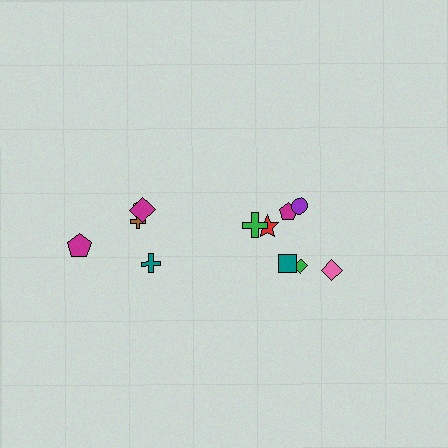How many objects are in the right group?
There are 7 objects.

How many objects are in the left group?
There are 5 objects.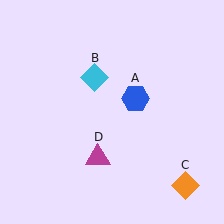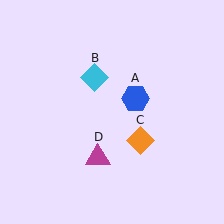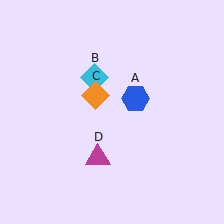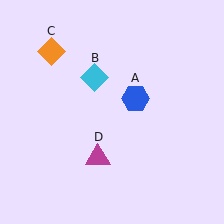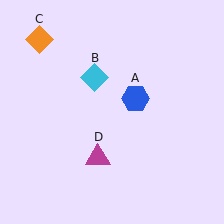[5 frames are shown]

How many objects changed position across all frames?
1 object changed position: orange diamond (object C).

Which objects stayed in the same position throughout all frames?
Blue hexagon (object A) and cyan diamond (object B) and magenta triangle (object D) remained stationary.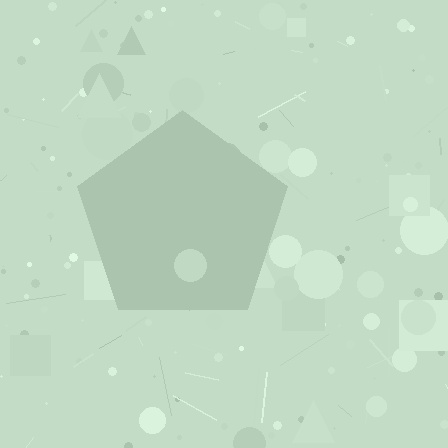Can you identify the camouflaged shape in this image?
The camouflaged shape is a pentagon.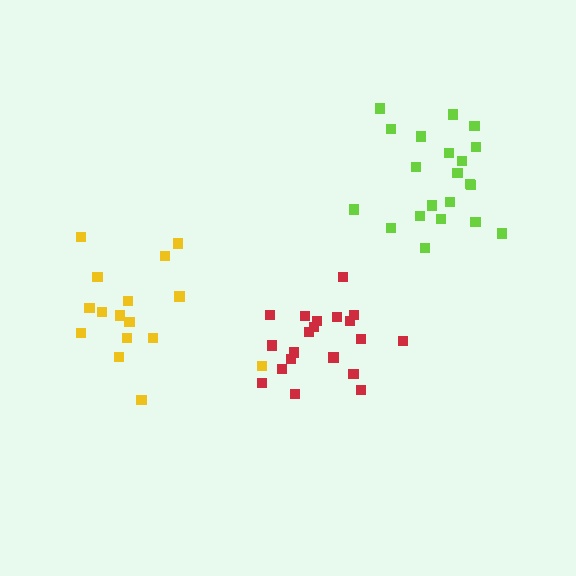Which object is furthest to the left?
The yellow cluster is leftmost.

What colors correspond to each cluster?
The clusters are colored: lime, red, yellow.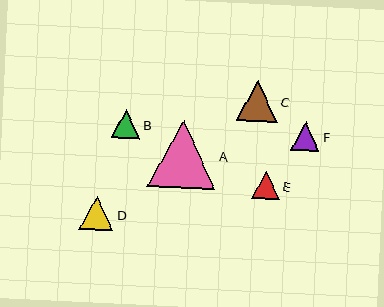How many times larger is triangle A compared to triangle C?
Triangle A is approximately 1.6 times the size of triangle C.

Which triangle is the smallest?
Triangle E is the smallest with a size of approximately 28 pixels.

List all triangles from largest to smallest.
From largest to smallest: A, C, D, B, F, E.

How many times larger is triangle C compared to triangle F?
Triangle C is approximately 1.4 times the size of triangle F.